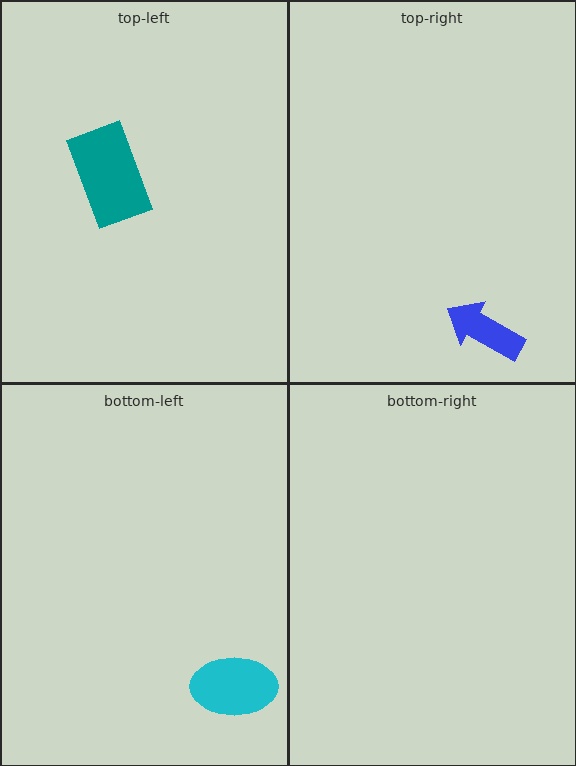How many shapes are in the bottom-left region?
1.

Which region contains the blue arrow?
The top-right region.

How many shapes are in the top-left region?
1.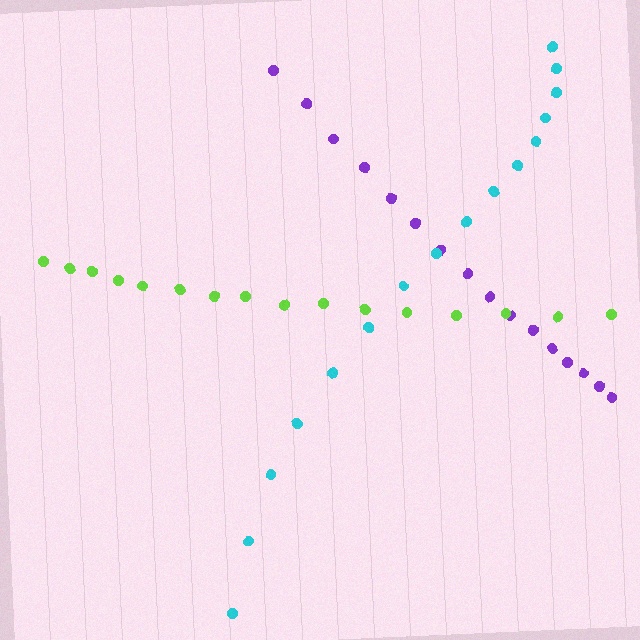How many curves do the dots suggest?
There are 3 distinct paths.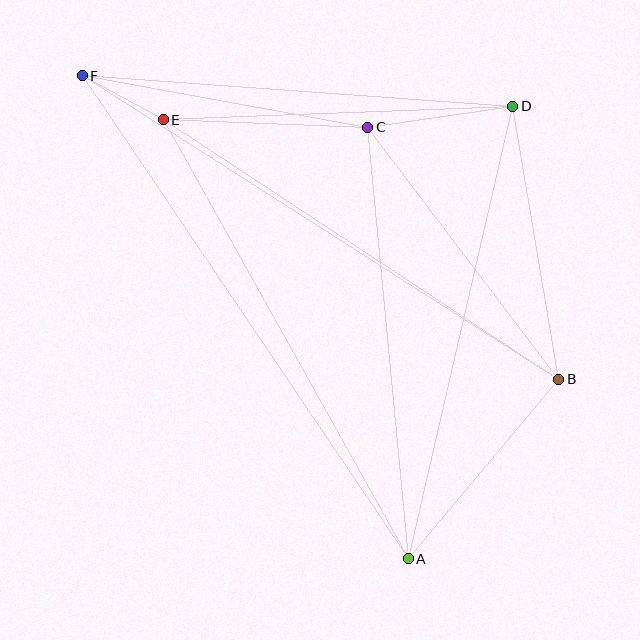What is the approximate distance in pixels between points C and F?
The distance between C and F is approximately 290 pixels.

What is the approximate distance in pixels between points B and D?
The distance between B and D is approximately 277 pixels.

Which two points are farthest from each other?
Points A and F are farthest from each other.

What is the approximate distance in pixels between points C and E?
The distance between C and E is approximately 205 pixels.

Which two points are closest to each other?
Points E and F are closest to each other.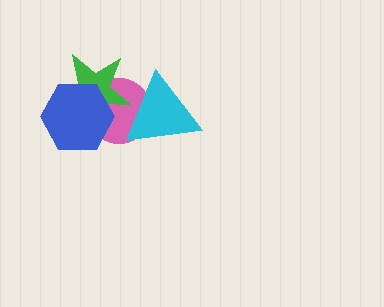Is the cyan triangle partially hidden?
No, no other shape covers it.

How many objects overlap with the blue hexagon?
2 objects overlap with the blue hexagon.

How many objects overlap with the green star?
3 objects overlap with the green star.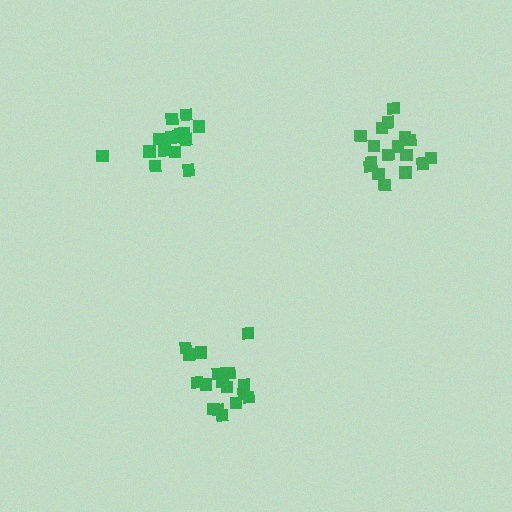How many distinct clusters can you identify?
There are 3 distinct clusters.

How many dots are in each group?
Group 1: 17 dots, Group 2: 17 dots, Group 3: 15 dots (49 total).